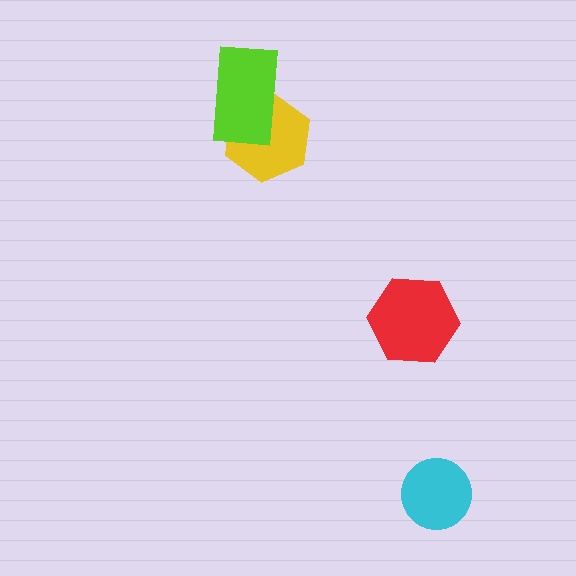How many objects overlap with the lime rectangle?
1 object overlaps with the lime rectangle.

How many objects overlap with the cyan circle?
0 objects overlap with the cyan circle.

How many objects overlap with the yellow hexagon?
1 object overlaps with the yellow hexagon.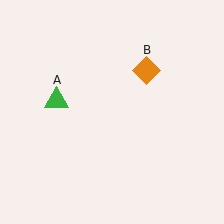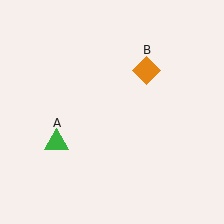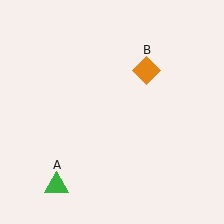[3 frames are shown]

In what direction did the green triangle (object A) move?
The green triangle (object A) moved down.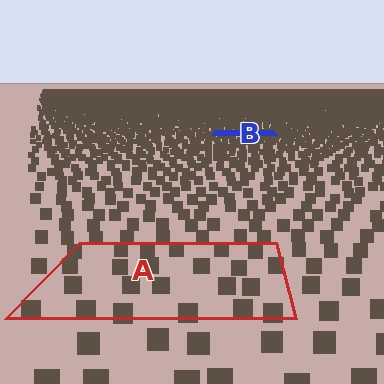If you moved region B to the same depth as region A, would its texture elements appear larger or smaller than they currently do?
They would appear larger. At a closer depth, the same texture elements are projected at a bigger on-screen size.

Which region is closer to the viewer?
Region A is closer. The texture elements there are larger and more spread out.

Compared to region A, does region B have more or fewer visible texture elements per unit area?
Region B has more texture elements per unit area — they are packed more densely because it is farther away.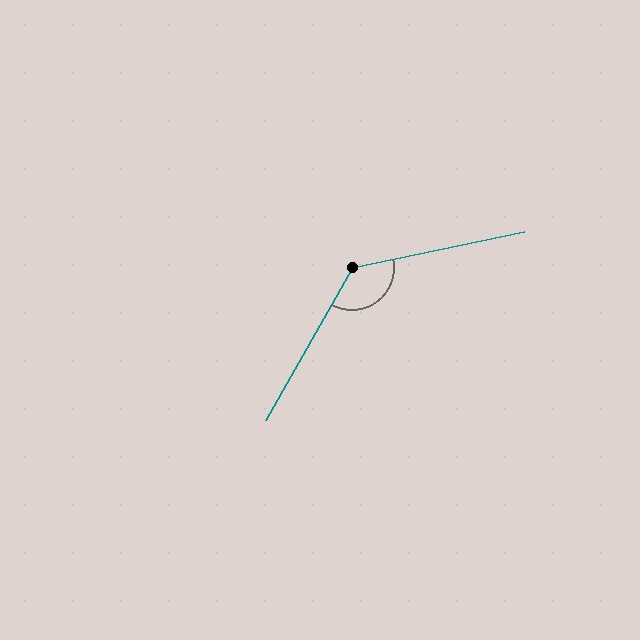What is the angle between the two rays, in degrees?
Approximately 131 degrees.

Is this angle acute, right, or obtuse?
It is obtuse.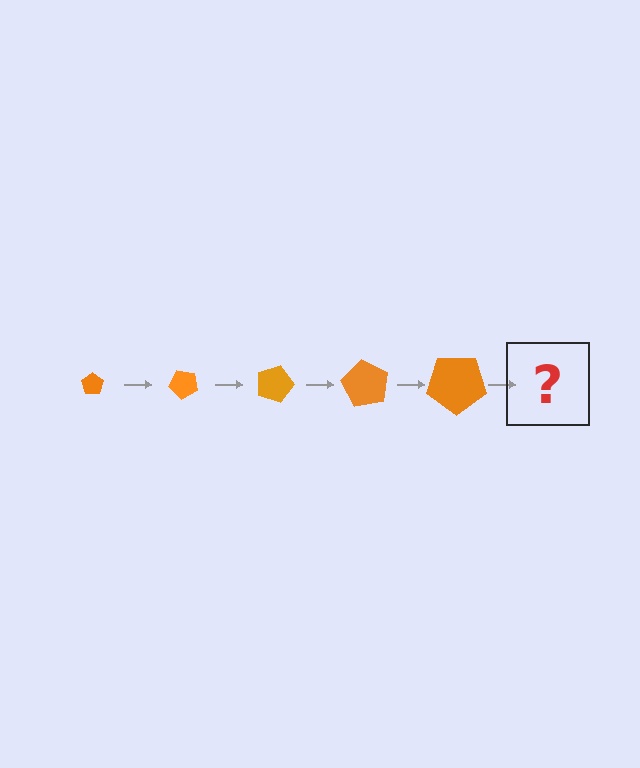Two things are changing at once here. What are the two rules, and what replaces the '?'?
The two rules are that the pentagon grows larger each step and it rotates 45 degrees each step. The '?' should be a pentagon, larger than the previous one and rotated 225 degrees from the start.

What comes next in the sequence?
The next element should be a pentagon, larger than the previous one and rotated 225 degrees from the start.